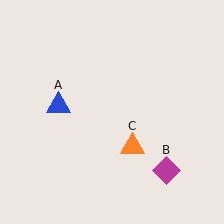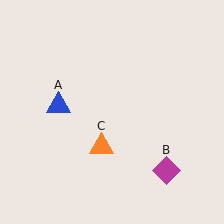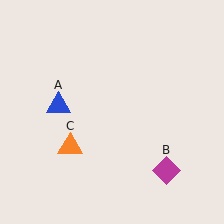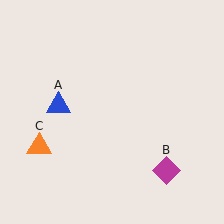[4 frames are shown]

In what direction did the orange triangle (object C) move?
The orange triangle (object C) moved left.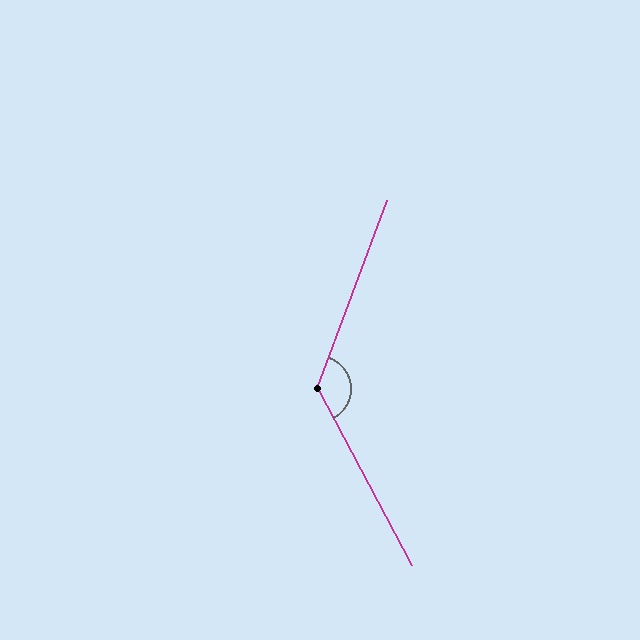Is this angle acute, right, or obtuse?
It is obtuse.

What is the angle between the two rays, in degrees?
Approximately 132 degrees.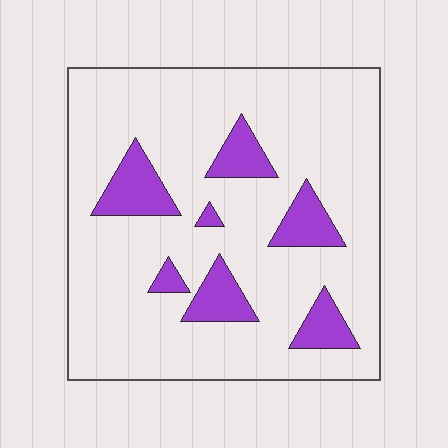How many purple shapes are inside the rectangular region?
7.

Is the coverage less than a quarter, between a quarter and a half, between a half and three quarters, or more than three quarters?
Less than a quarter.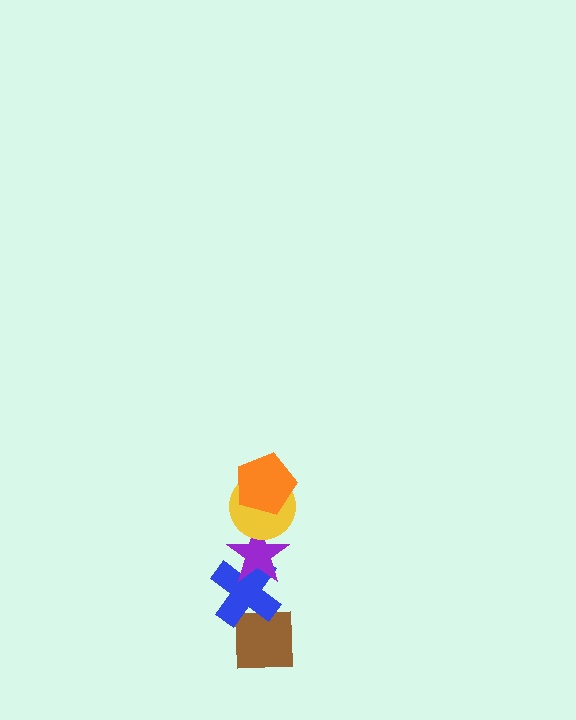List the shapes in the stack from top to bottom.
From top to bottom: the orange pentagon, the yellow circle, the purple star, the blue cross, the brown square.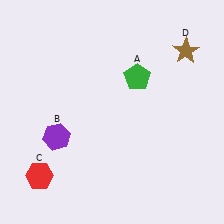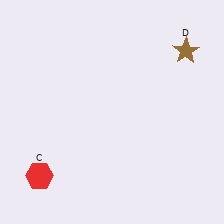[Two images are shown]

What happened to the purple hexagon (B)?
The purple hexagon (B) was removed in Image 2. It was in the bottom-left area of Image 1.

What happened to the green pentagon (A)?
The green pentagon (A) was removed in Image 2. It was in the top-right area of Image 1.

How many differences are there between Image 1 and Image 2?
There are 2 differences between the two images.